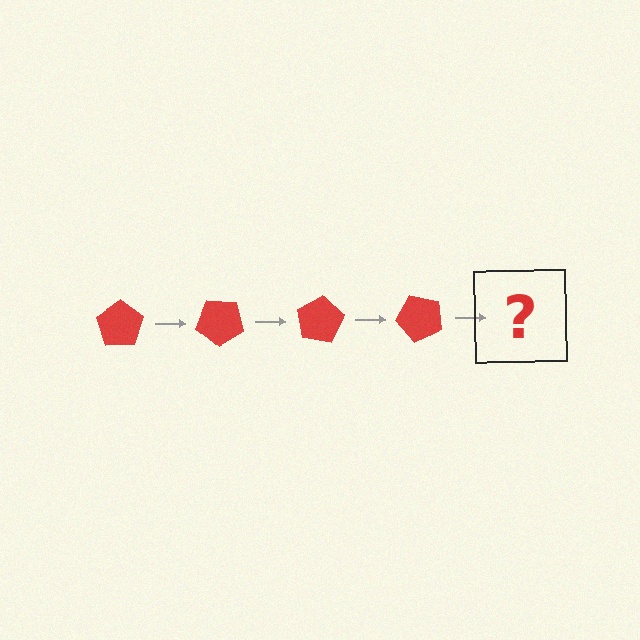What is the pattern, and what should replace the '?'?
The pattern is that the pentagon rotates 40 degrees each step. The '?' should be a red pentagon rotated 160 degrees.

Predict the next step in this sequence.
The next step is a red pentagon rotated 160 degrees.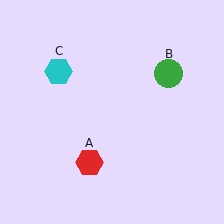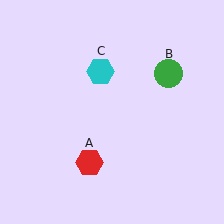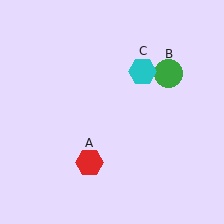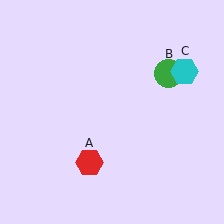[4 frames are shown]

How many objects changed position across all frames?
1 object changed position: cyan hexagon (object C).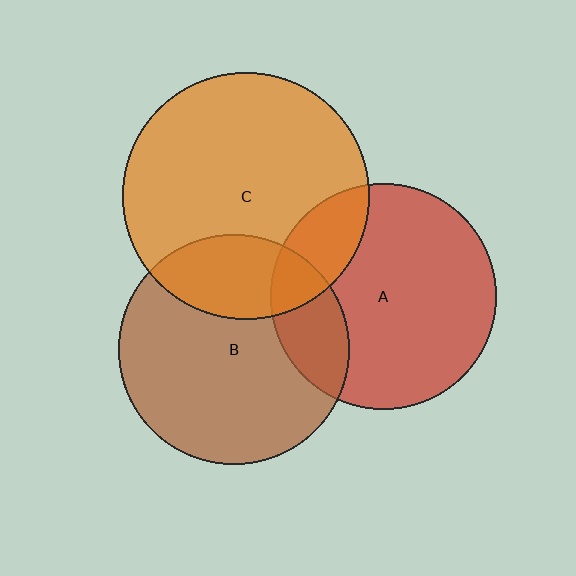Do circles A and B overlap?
Yes.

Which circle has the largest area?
Circle C (orange).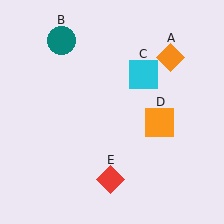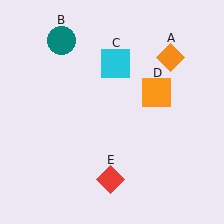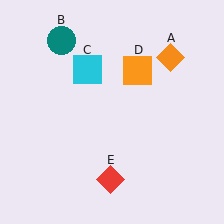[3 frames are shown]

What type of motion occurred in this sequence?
The cyan square (object C), orange square (object D) rotated counterclockwise around the center of the scene.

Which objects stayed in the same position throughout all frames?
Orange diamond (object A) and teal circle (object B) and red diamond (object E) remained stationary.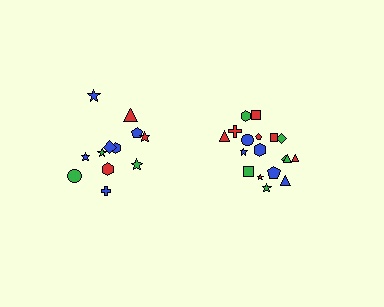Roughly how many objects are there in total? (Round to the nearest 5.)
Roughly 30 objects in total.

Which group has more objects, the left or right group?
The right group.